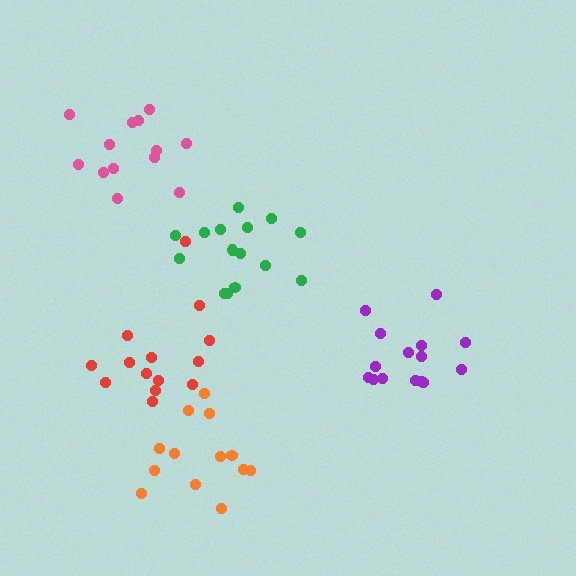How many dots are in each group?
Group 1: 14 dots, Group 2: 15 dots, Group 3: 15 dots, Group 4: 13 dots, Group 5: 13 dots (70 total).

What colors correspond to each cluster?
The clusters are colored: red, purple, green, orange, pink.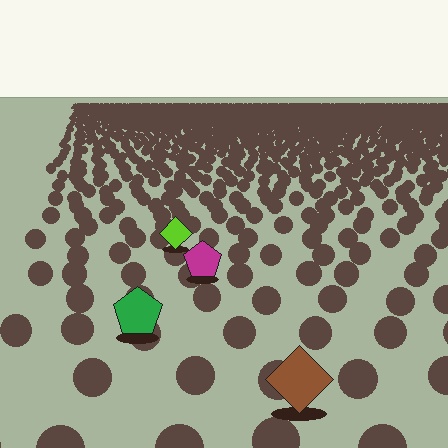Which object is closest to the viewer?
The brown diamond is closest. The texture marks near it are larger and more spread out.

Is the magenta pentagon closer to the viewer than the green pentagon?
No. The green pentagon is closer — you can tell from the texture gradient: the ground texture is coarser near it.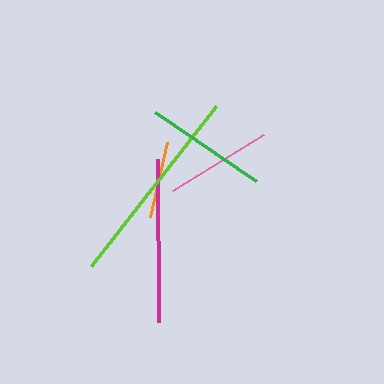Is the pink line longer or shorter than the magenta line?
The magenta line is longer than the pink line.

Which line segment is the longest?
The lime line is the longest at approximately 203 pixels.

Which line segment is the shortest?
The orange line is the shortest at approximately 77 pixels.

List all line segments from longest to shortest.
From longest to shortest: lime, magenta, green, pink, orange.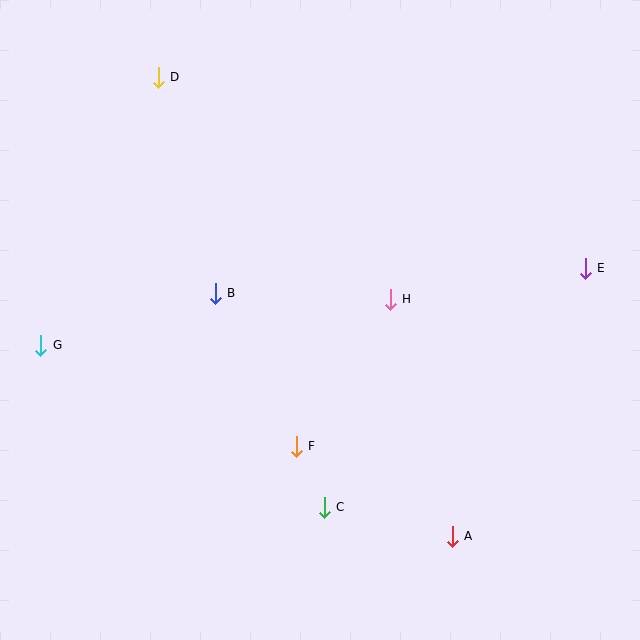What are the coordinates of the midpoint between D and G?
The midpoint between D and G is at (99, 211).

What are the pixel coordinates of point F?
Point F is at (296, 446).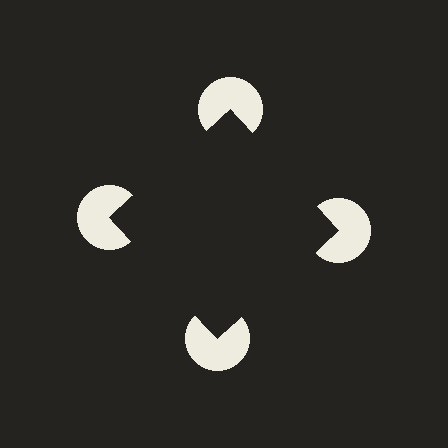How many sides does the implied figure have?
4 sides.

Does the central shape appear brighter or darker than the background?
It typically appears slightly darker than the background, even though no actual brightness change is drawn.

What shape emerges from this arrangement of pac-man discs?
An illusory square — its edges are inferred from the aligned wedge cuts in the pac-man discs, not physically drawn.